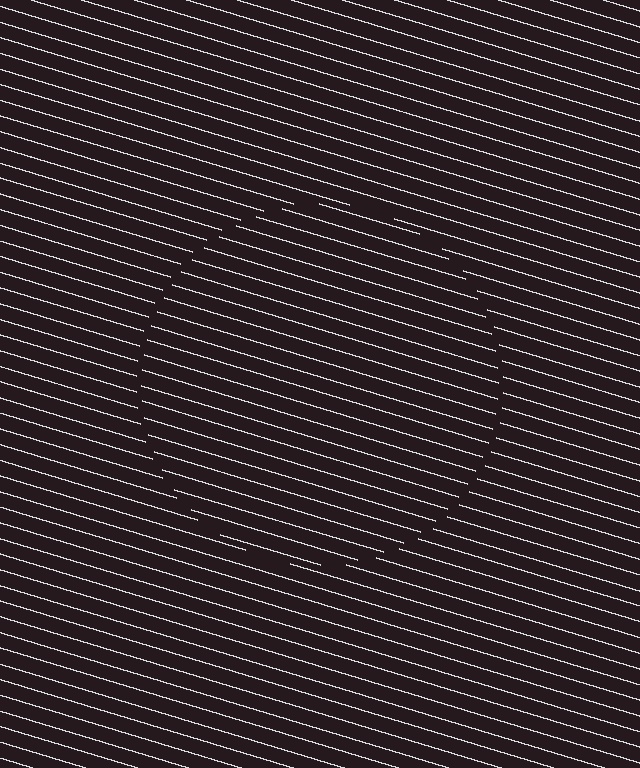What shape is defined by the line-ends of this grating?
An illusory circle. The interior of the shape contains the same grating, shifted by half a period — the contour is defined by the phase discontinuity where line-ends from the inner and outer gratings abut.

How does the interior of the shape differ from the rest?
The interior of the shape contains the same grating, shifted by half a period — the contour is defined by the phase discontinuity where line-ends from the inner and outer gratings abut.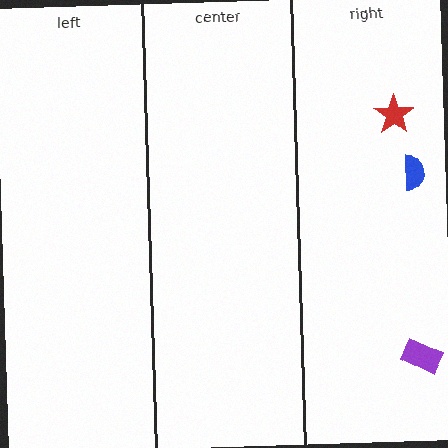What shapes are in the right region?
The blue semicircle, the red star, the purple rectangle.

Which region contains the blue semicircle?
The right region.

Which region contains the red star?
The right region.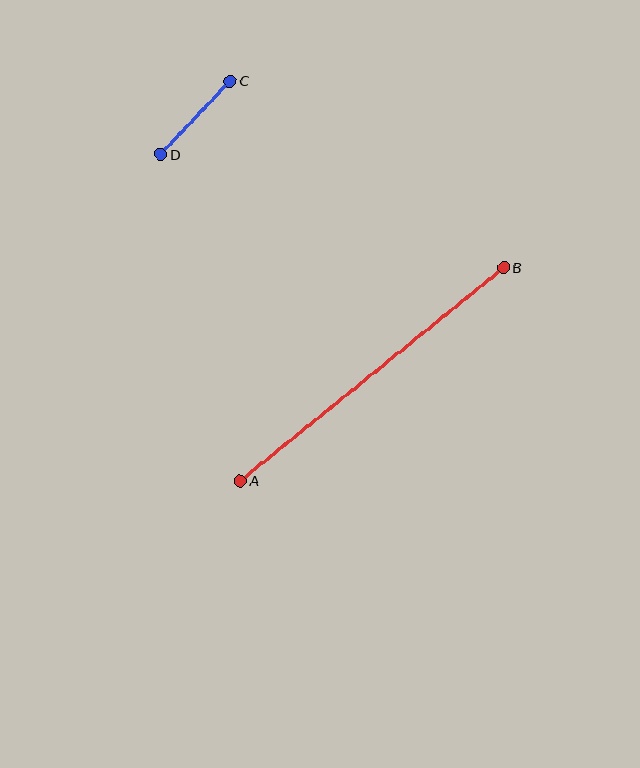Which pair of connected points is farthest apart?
Points A and B are farthest apart.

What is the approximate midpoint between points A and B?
The midpoint is at approximately (372, 374) pixels.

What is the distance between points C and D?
The distance is approximately 101 pixels.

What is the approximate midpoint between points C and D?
The midpoint is at approximately (195, 118) pixels.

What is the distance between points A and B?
The distance is approximately 339 pixels.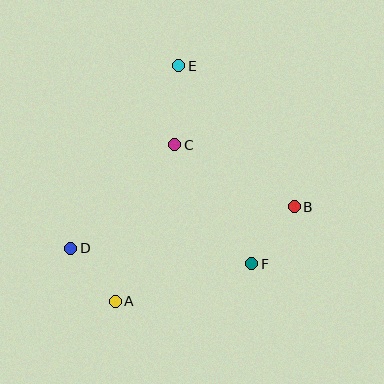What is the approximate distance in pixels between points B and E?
The distance between B and E is approximately 182 pixels.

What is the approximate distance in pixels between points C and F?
The distance between C and F is approximately 141 pixels.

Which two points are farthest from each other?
Points A and E are farthest from each other.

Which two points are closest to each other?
Points A and D are closest to each other.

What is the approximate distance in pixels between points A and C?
The distance between A and C is approximately 167 pixels.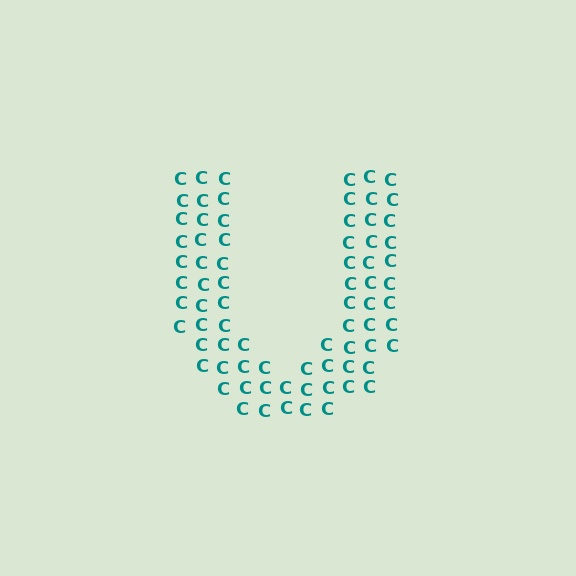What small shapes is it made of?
It is made of small letter C's.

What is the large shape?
The large shape is the letter U.